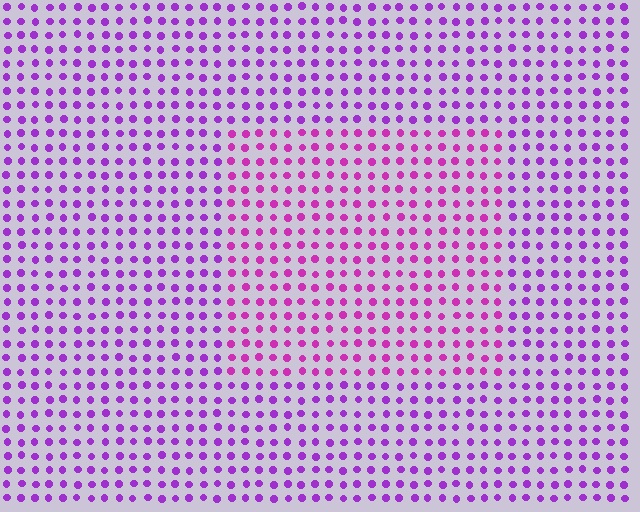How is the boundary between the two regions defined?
The boundary is defined purely by a slight shift in hue (about 27 degrees). Spacing, size, and orientation are identical on both sides.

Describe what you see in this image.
The image is filled with small purple elements in a uniform arrangement. A rectangle-shaped region is visible where the elements are tinted to a slightly different hue, forming a subtle color boundary.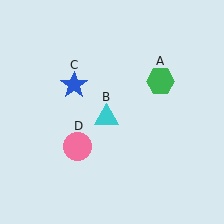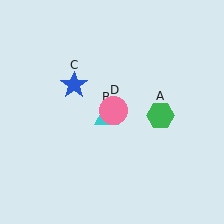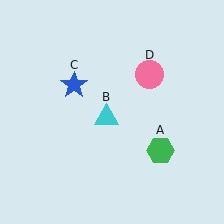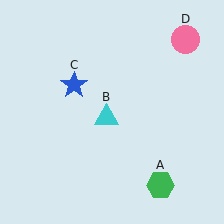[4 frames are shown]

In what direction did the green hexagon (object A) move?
The green hexagon (object A) moved down.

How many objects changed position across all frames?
2 objects changed position: green hexagon (object A), pink circle (object D).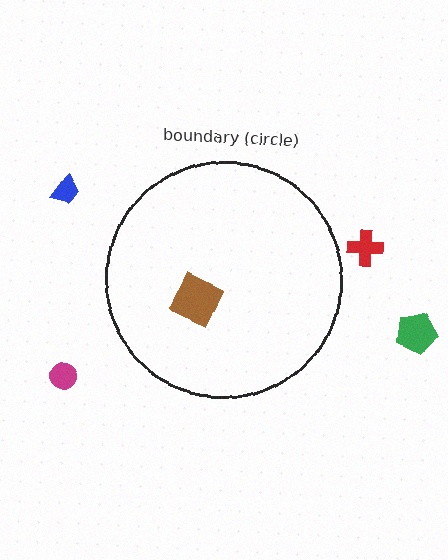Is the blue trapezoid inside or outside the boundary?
Outside.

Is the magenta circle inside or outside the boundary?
Outside.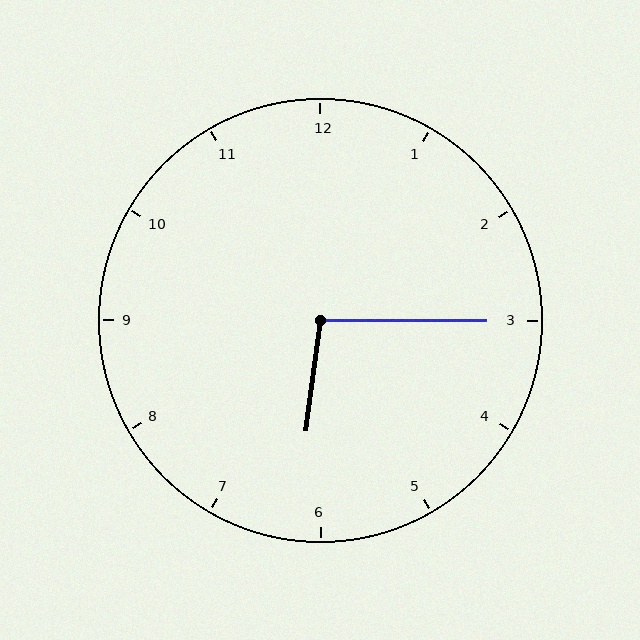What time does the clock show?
6:15.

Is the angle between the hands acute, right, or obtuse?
It is obtuse.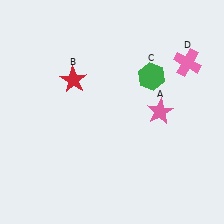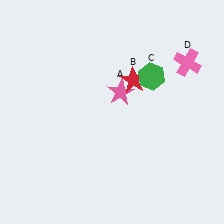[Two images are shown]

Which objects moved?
The objects that moved are: the pink star (A), the red star (B).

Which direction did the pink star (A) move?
The pink star (A) moved left.